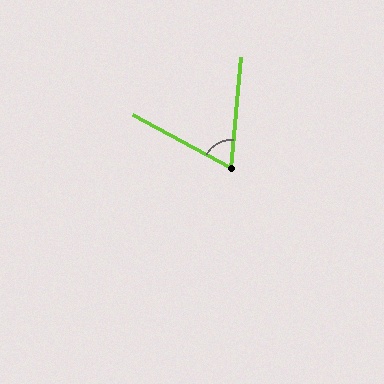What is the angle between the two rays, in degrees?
Approximately 67 degrees.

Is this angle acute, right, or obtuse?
It is acute.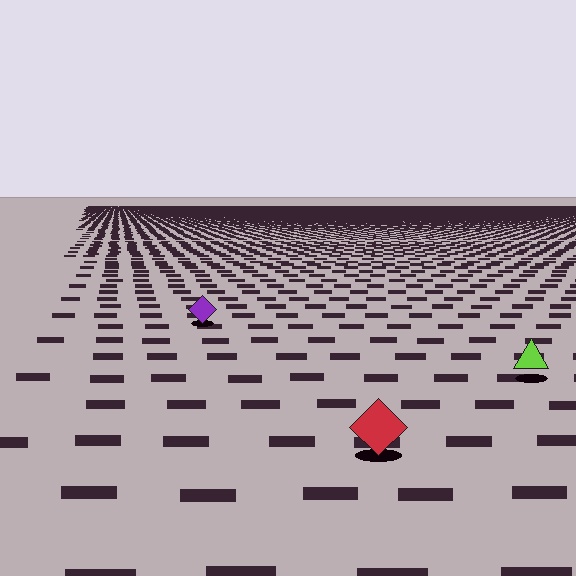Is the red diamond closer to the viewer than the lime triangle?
Yes. The red diamond is closer — you can tell from the texture gradient: the ground texture is coarser near it.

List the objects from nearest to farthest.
From nearest to farthest: the red diamond, the lime triangle, the purple diamond.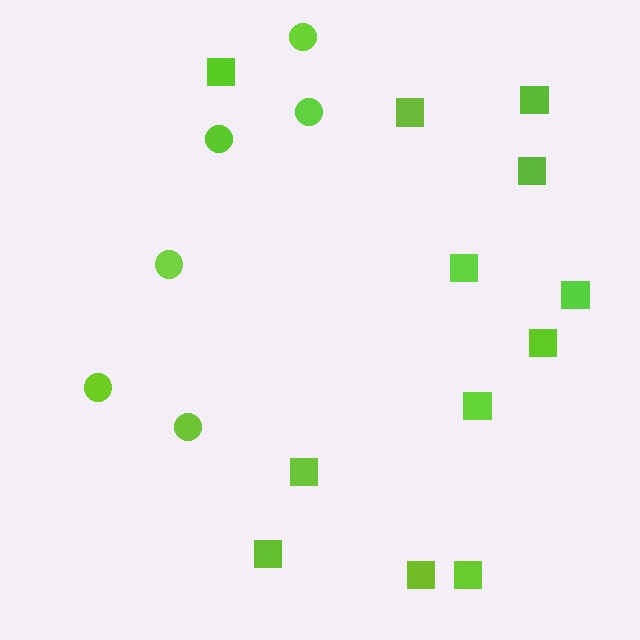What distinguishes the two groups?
There are 2 groups: one group of squares (12) and one group of circles (6).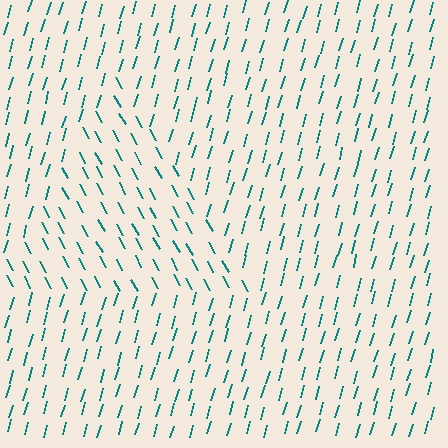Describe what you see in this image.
The image is filled with small teal line segments. A triangle region in the image has lines oriented differently from the surrounding lines, creating a visible texture boundary.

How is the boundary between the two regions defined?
The boundary is defined purely by a change in line orientation (approximately 45 degrees difference). All lines are the same color and thickness.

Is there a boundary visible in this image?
Yes, there is a texture boundary formed by a change in line orientation.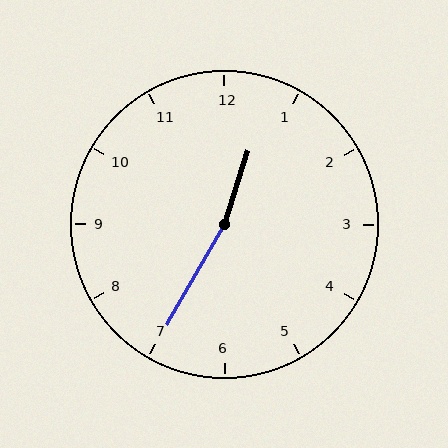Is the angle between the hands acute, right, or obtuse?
It is obtuse.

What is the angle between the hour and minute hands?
Approximately 168 degrees.